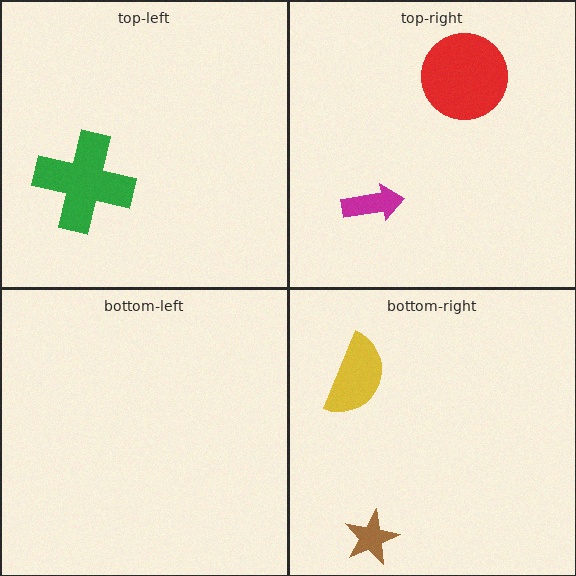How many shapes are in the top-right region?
2.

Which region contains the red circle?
The top-right region.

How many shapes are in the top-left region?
1.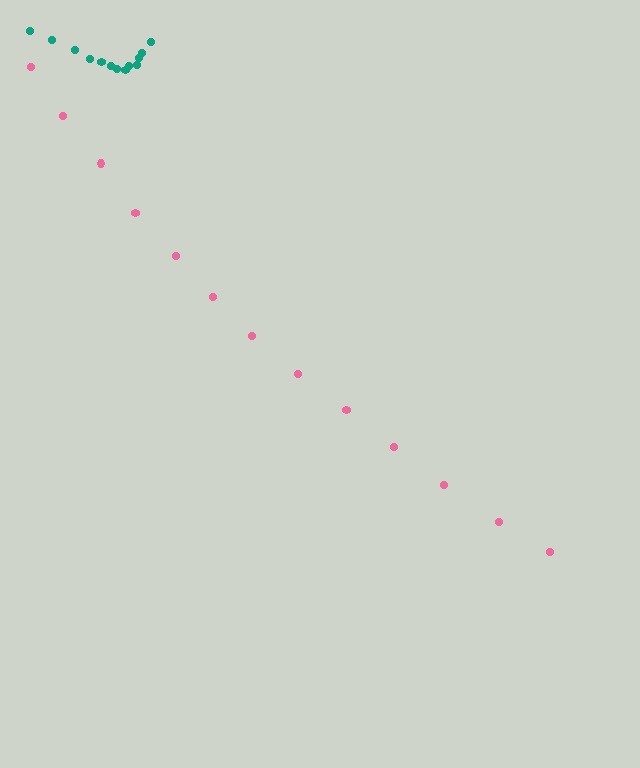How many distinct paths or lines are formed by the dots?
There are 2 distinct paths.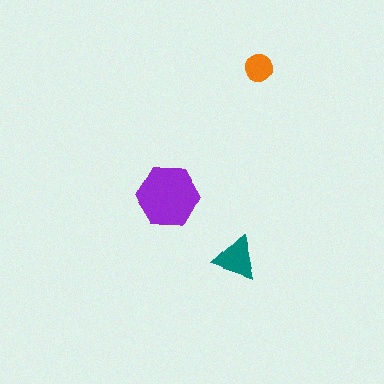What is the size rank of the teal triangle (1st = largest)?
2nd.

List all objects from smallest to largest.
The orange circle, the teal triangle, the purple hexagon.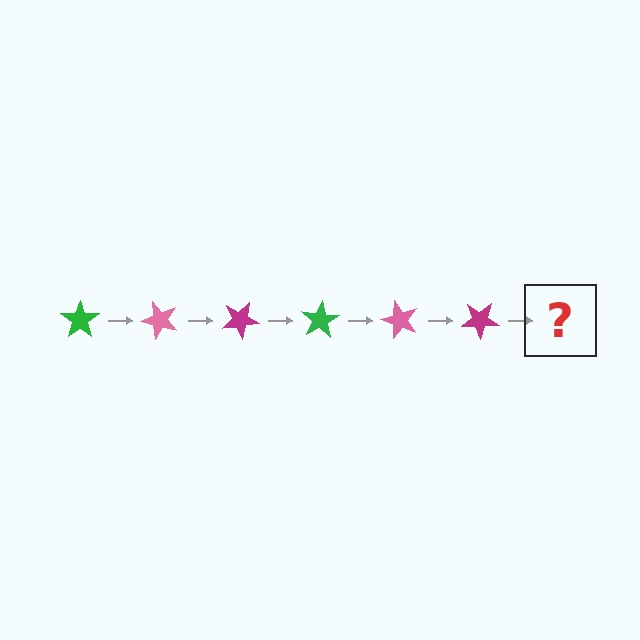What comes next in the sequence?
The next element should be a green star, rotated 300 degrees from the start.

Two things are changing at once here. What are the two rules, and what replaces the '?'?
The two rules are that it rotates 50 degrees each step and the color cycles through green, pink, and magenta. The '?' should be a green star, rotated 300 degrees from the start.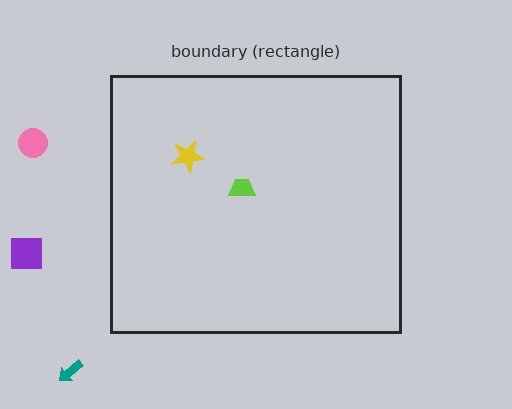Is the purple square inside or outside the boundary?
Outside.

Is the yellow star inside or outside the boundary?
Inside.